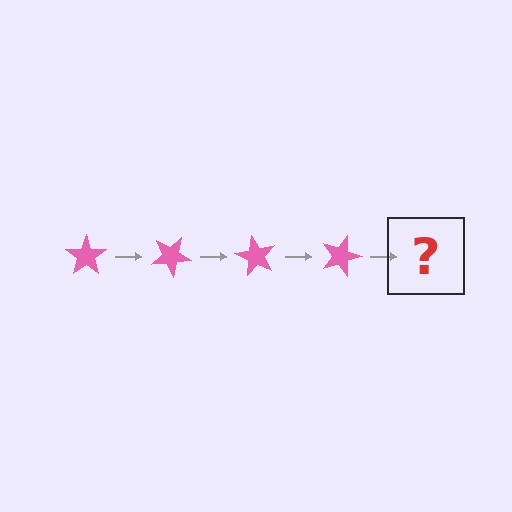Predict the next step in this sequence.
The next step is a pink star rotated 120 degrees.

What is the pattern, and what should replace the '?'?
The pattern is that the star rotates 30 degrees each step. The '?' should be a pink star rotated 120 degrees.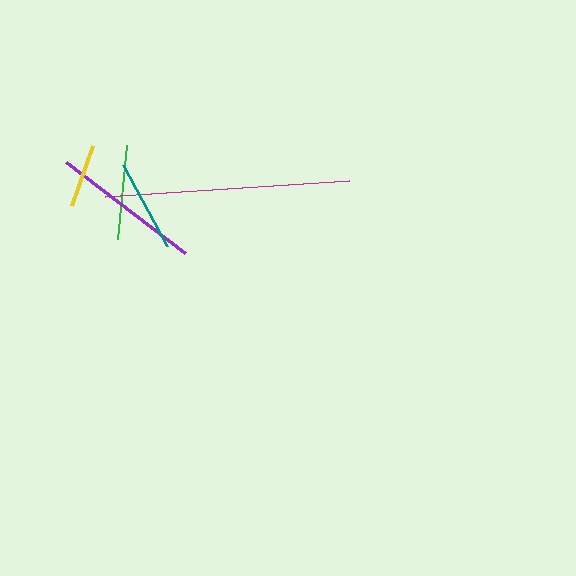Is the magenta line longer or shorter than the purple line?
The magenta line is longer than the purple line.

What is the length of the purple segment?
The purple segment is approximately 150 pixels long.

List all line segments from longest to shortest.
From longest to shortest: magenta, purple, green, teal, yellow.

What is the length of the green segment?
The green segment is approximately 94 pixels long.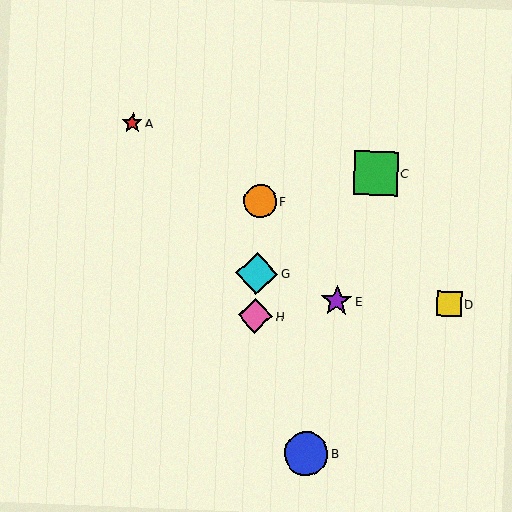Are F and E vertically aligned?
No, F is at x≈260 and E is at x≈337.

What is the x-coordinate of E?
Object E is at x≈337.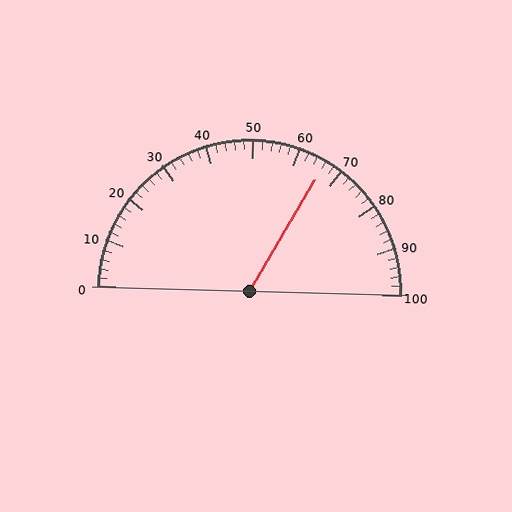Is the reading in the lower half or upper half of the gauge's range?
The reading is in the upper half of the range (0 to 100).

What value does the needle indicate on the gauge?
The needle indicates approximately 66.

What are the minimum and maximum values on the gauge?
The gauge ranges from 0 to 100.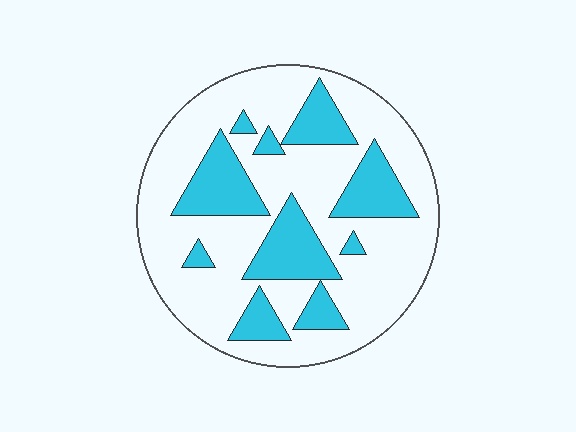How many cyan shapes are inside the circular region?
10.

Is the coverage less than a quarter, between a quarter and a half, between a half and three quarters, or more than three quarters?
Between a quarter and a half.